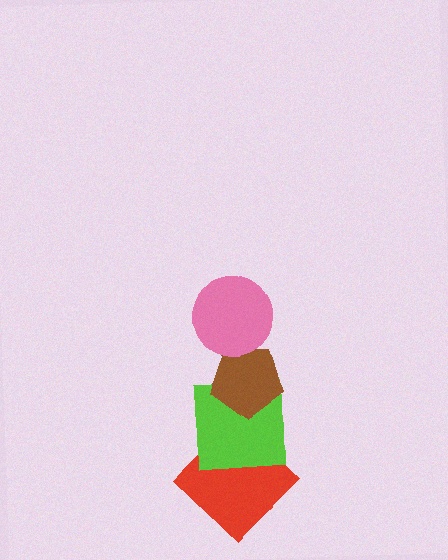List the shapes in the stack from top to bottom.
From top to bottom: the pink circle, the brown pentagon, the lime square, the red diamond.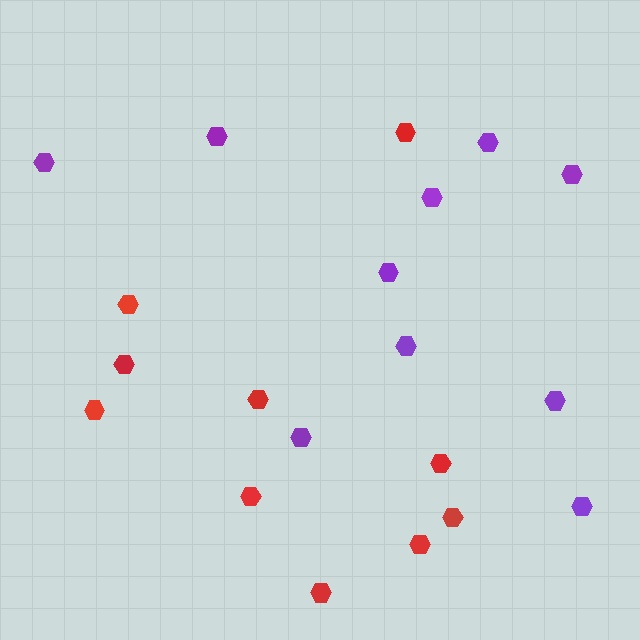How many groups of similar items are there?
There are 2 groups: one group of red hexagons (10) and one group of purple hexagons (10).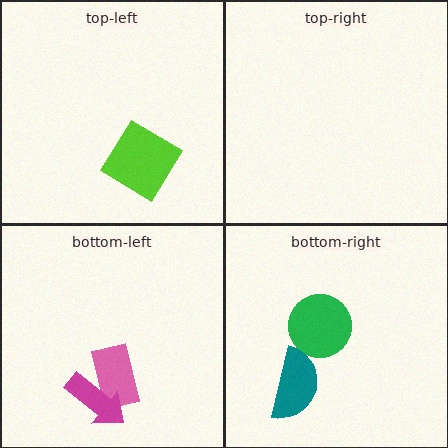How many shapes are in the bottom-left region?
2.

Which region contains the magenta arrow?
The bottom-left region.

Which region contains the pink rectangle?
The bottom-left region.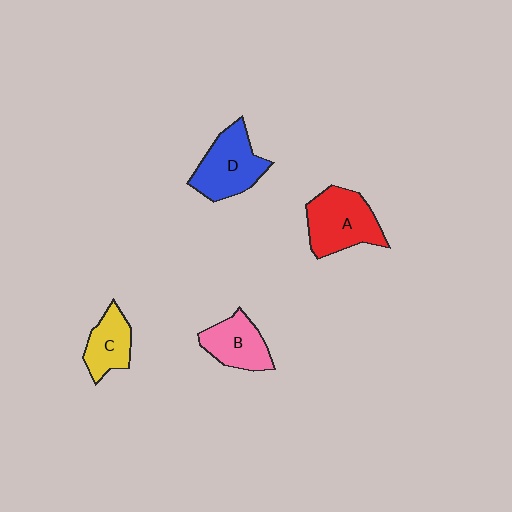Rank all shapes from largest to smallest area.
From largest to smallest: A (red), D (blue), B (pink), C (yellow).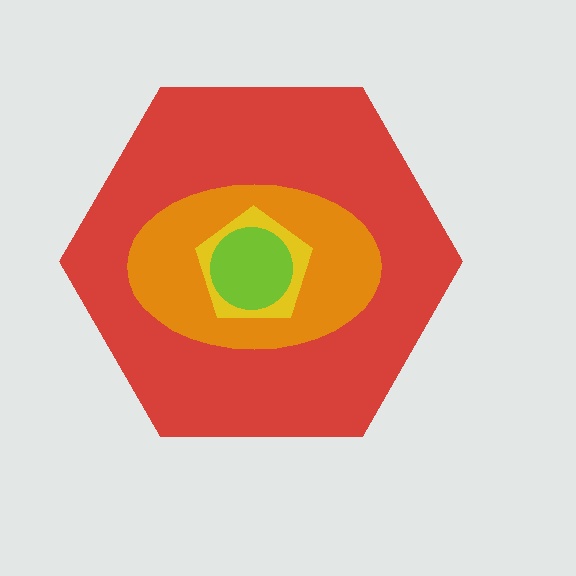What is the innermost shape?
The lime circle.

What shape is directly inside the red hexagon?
The orange ellipse.